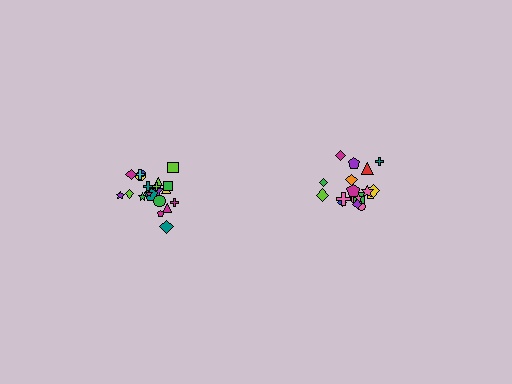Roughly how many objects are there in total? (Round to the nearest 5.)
Roughly 40 objects in total.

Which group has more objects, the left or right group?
The left group.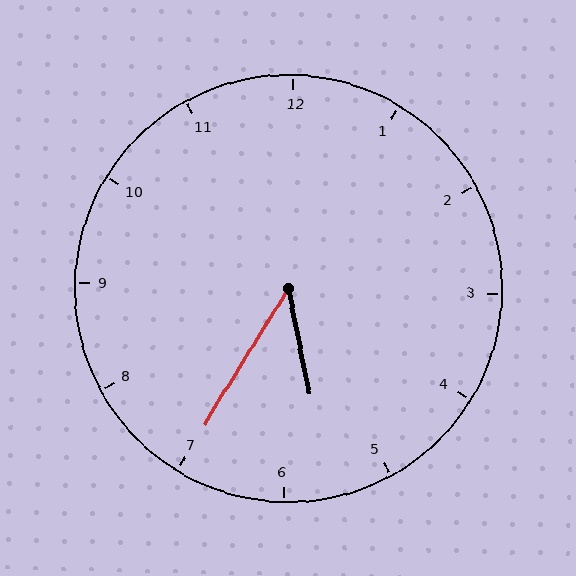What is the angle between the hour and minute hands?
Approximately 42 degrees.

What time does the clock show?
5:35.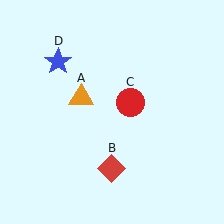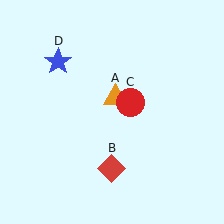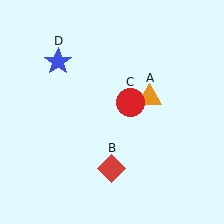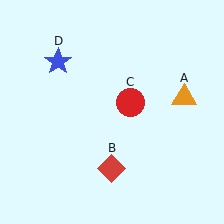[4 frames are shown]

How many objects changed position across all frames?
1 object changed position: orange triangle (object A).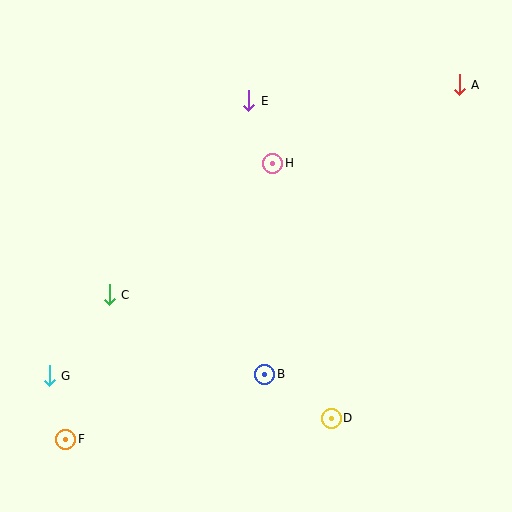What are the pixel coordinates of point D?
Point D is at (331, 418).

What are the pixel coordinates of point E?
Point E is at (249, 101).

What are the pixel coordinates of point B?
Point B is at (265, 374).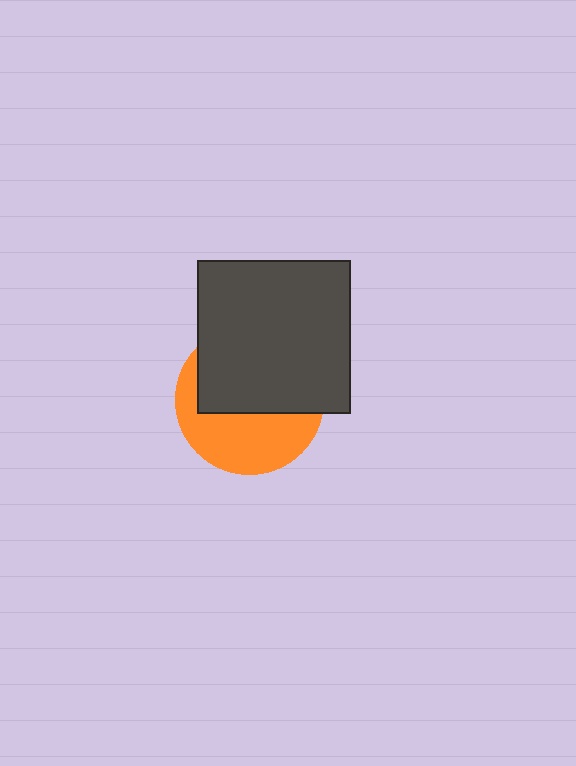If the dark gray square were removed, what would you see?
You would see the complete orange circle.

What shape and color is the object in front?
The object in front is a dark gray square.